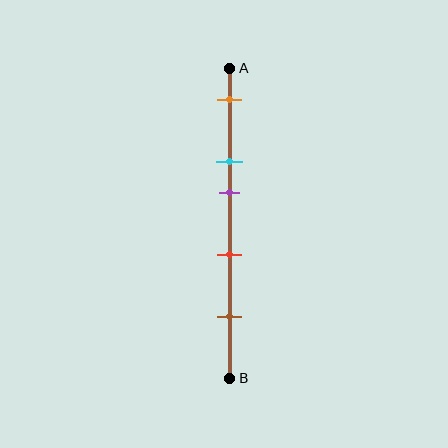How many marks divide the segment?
There are 5 marks dividing the segment.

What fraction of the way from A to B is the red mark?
The red mark is approximately 60% (0.6) of the way from A to B.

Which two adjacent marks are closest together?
The cyan and purple marks are the closest adjacent pair.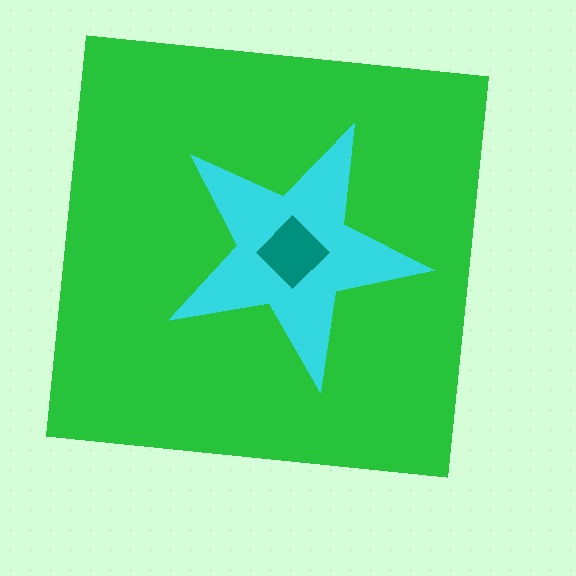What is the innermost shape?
The teal diamond.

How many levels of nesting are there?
3.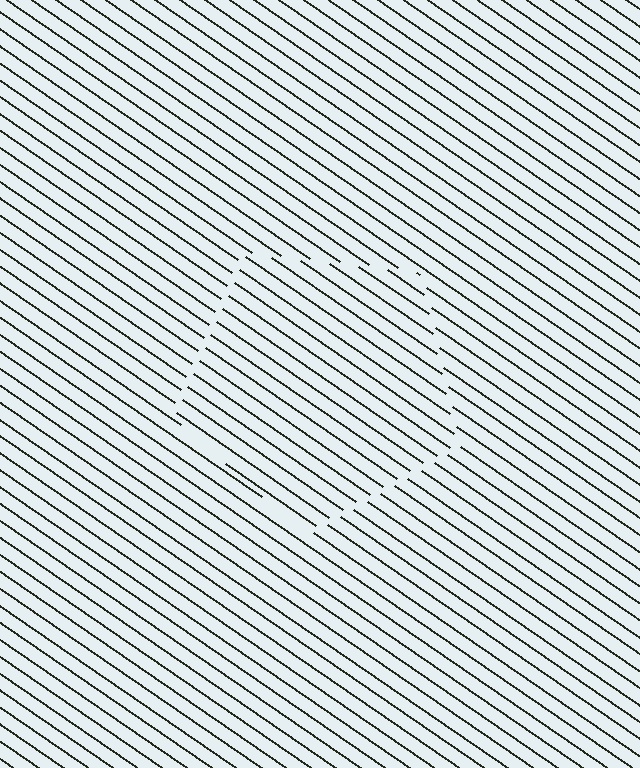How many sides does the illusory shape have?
5 sides — the line-ends trace a pentagon.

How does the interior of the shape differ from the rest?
The interior of the shape contains the same grating, shifted by half a period — the contour is defined by the phase discontinuity where line-ends from the inner and outer gratings abut.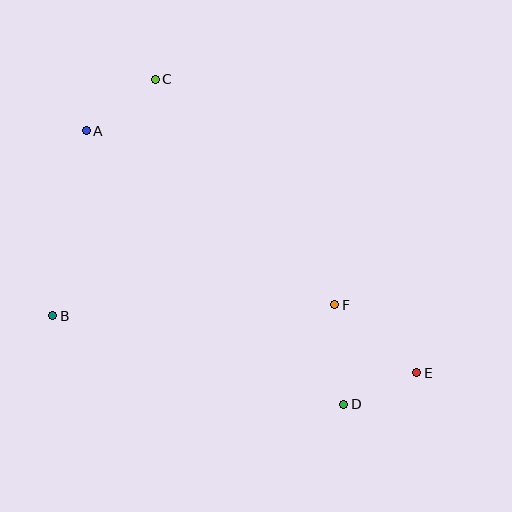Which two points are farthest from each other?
Points A and E are farthest from each other.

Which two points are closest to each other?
Points D and E are closest to each other.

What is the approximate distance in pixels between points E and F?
The distance between E and F is approximately 107 pixels.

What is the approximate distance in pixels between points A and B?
The distance between A and B is approximately 188 pixels.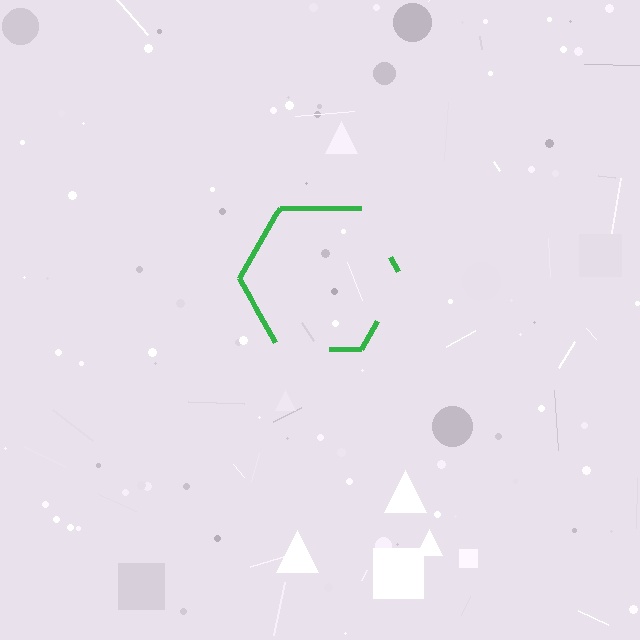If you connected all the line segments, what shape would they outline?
They would outline a hexagon.